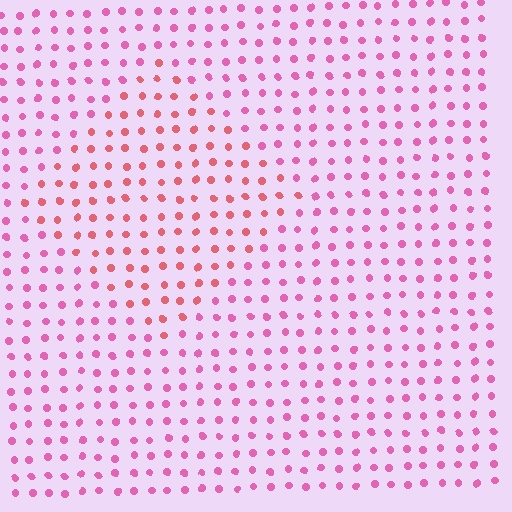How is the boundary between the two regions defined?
The boundary is defined purely by a slight shift in hue (about 29 degrees). Spacing, size, and orientation are identical on both sides.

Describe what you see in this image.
The image is filled with small pink elements in a uniform arrangement. A diamond-shaped region is visible where the elements are tinted to a slightly different hue, forming a subtle color boundary.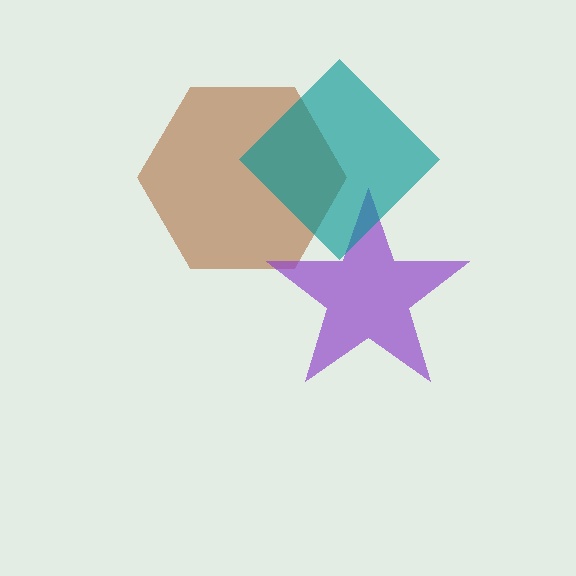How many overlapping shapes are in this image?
There are 3 overlapping shapes in the image.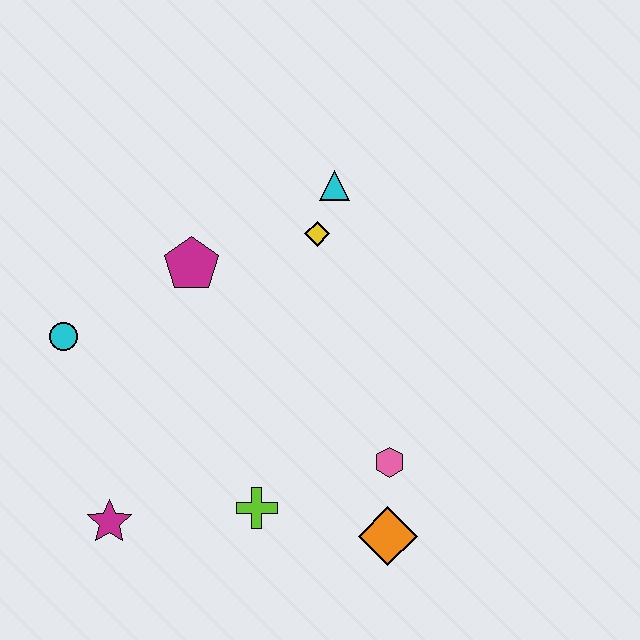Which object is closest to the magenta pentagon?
The yellow diamond is closest to the magenta pentagon.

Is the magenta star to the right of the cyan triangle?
No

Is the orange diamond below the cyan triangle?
Yes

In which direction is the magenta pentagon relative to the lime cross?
The magenta pentagon is above the lime cross.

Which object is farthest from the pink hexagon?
The cyan circle is farthest from the pink hexagon.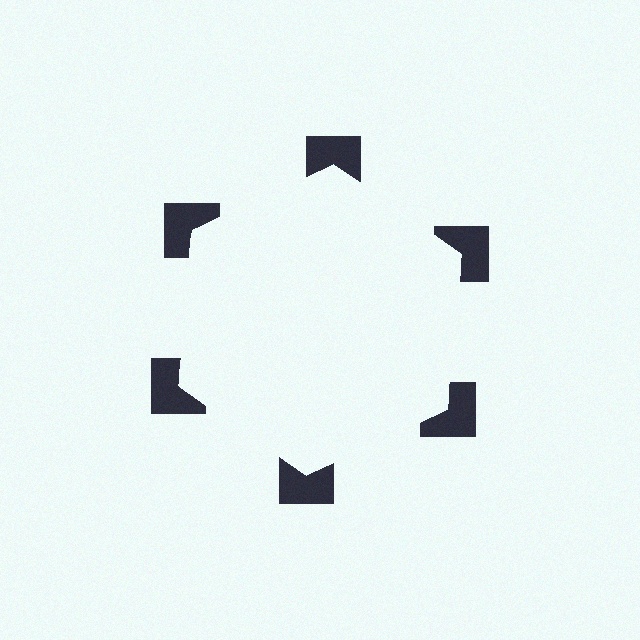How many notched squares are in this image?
There are 6 — one at each vertex of the illusory hexagon.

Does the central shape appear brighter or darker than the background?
It typically appears slightly brighter than the background, even though no actual brightness change is drawn.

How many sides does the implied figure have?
6 sides.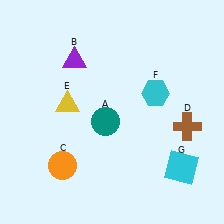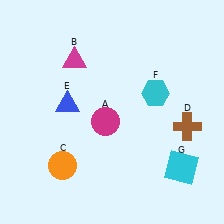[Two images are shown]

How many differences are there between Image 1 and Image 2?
There are 3 differences between the two images.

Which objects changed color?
A changed from teal to magenta. B changed from purple to magenta. E changed from yellow to blue.